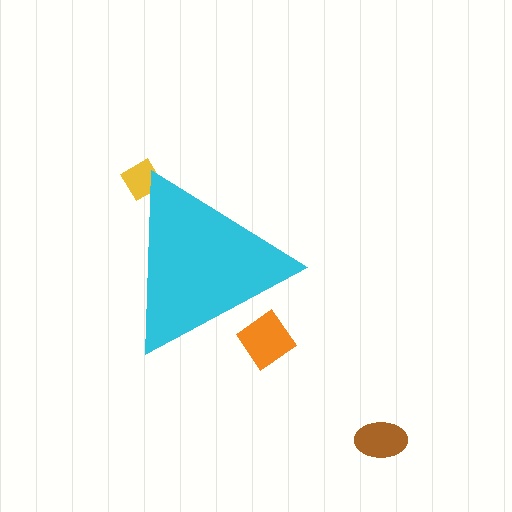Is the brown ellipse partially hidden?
No, the brown ellipse is fully visible.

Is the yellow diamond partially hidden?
Yes, the yellow diamond is partially hidden behind the cyan triangle.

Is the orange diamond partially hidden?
Yes, the orange diamond is partially hidden behind the cyan triangle.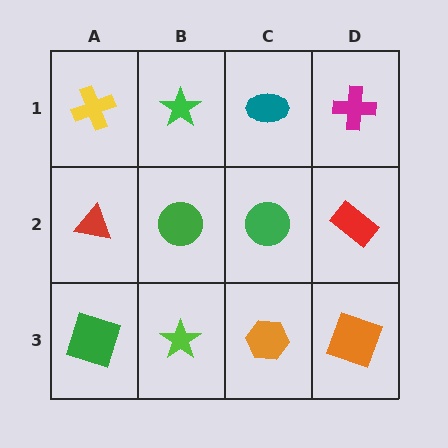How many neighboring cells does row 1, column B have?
3.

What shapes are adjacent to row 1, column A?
A red triangle (row 2, column A), a green star (row 1, column B).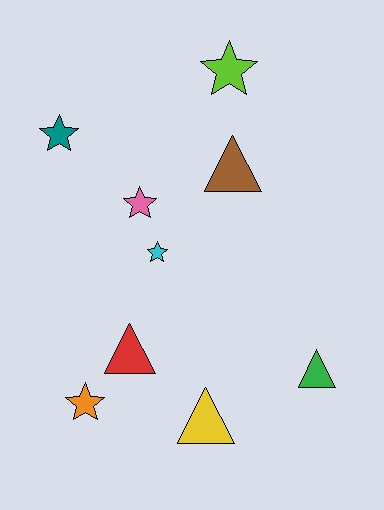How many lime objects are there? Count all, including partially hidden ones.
There is 1 lime object.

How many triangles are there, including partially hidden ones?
There are 4 triangles.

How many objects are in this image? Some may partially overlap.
There are 9 objects.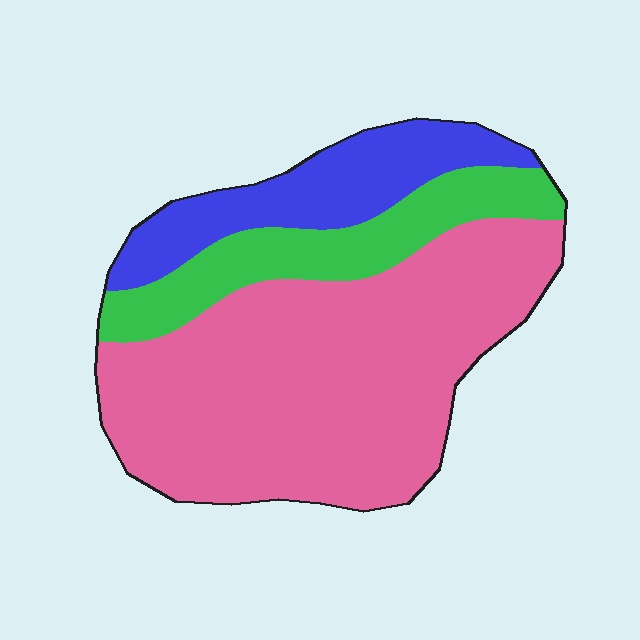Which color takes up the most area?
Pink, at roughly 60%.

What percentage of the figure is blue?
Blue takes up less than a quarter of the figure.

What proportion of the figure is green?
Green covers 19% of the figure.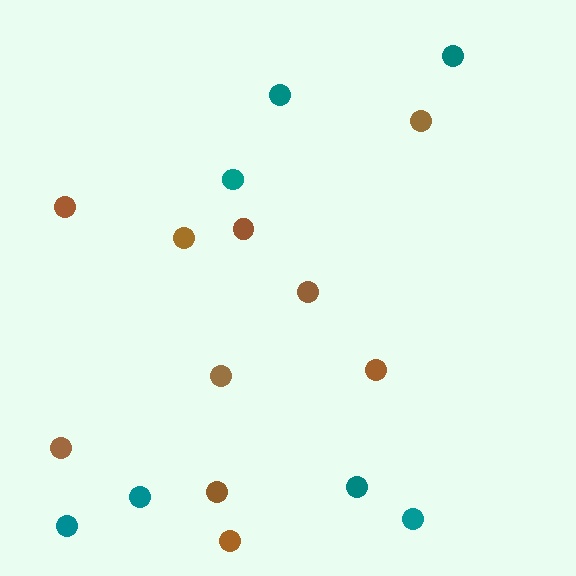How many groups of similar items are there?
There are 2 groups: one group of brown circles (10) and one group of teal circles (7).